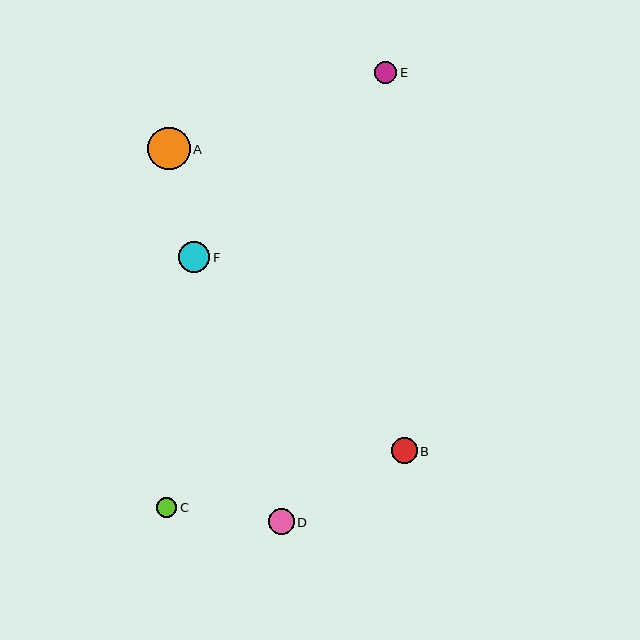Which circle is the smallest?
Circle C is the smallest with a size of approximately 20 pixels.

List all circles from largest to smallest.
From largest to smallest: A, F, D, B, E, C.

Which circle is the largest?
Circle A is the largest with a size of approximately 42 pixels.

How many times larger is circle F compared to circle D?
Circle F is approximately 1.2 times the size of circle D.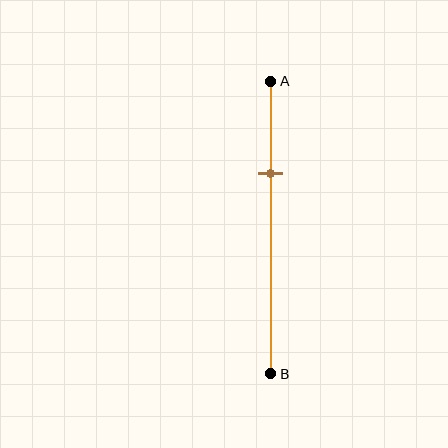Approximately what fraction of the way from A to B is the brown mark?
The brown mark is approximately 30% of the way from A to B.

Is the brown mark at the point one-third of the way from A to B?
Yes, the mark is approximately at the one-third point.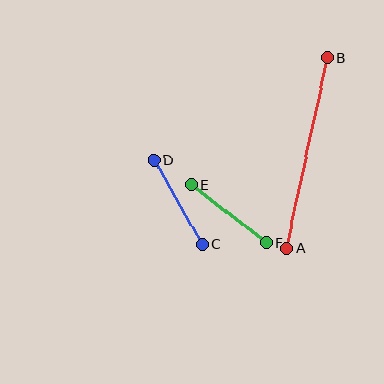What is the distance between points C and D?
The distance is approximately 96 pixels.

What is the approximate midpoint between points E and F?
The midpoint is at approximately (229, 214) pixels.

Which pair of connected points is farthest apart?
Points A and B are farthest apart.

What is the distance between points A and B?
The distance is approximately 195 pixels.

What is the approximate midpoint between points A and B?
The midpoint is at approximately (307, 153) pixels.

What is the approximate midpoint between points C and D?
The midpoint is at approximately (178, 202) pixels.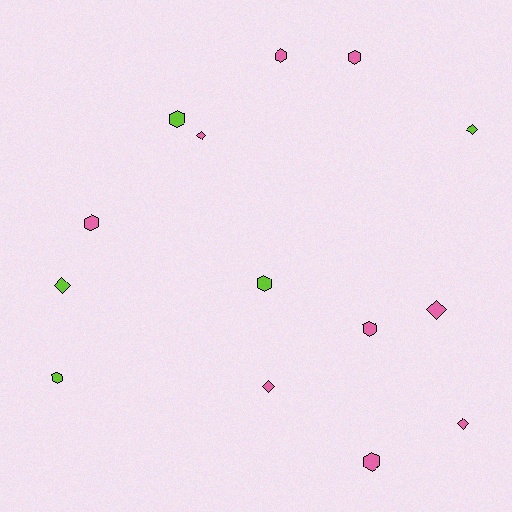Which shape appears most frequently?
Hexagon, with 8 objects.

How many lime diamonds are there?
There are 2 lime diamonds.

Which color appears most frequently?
Pink, with 9 objects.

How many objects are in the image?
There are 14 objects.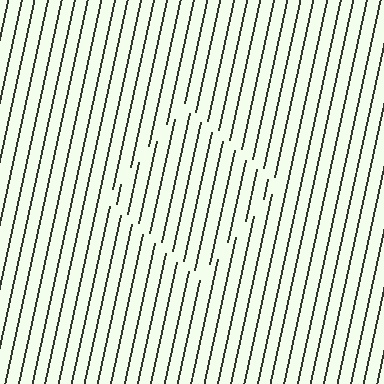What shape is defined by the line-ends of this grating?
An illusory square. The interior of the shape contains the same grating, shifted by half a period — the contour is defined by the phase discontinuity where line-ends from the inner and outer gratings abut.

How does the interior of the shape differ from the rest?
The interior of the shape contains the same grating, shifted by half a period — the contour is defined by the phase discontinuity where line-ends from the inner and outer gratings abut.